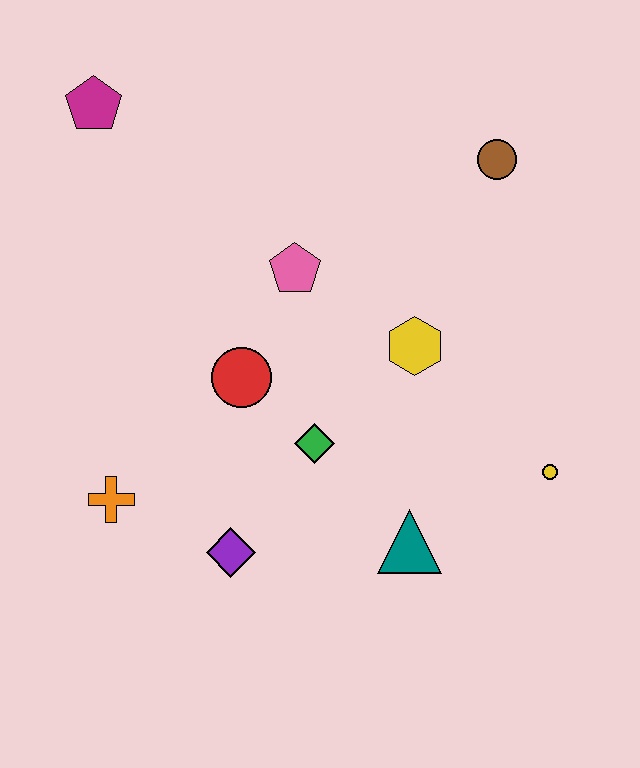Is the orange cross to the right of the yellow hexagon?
No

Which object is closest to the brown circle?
The yellow hexagon is closest to the brown circle.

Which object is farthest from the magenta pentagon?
The yellow circle is farthest from the magenta pentagon.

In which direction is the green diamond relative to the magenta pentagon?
The green diamond is below the magenta pentagon.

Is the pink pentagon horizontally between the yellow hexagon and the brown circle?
No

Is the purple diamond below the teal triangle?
Yes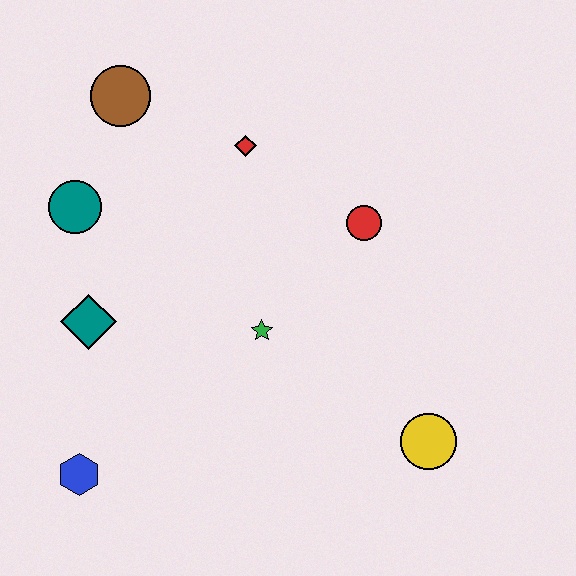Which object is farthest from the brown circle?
The yellow circle is farthest from the brown circle.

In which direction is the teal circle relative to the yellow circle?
The teal circle is to the left of the yellow circle.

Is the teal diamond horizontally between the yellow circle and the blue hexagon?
Yes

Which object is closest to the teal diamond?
The teal circle is closest to the teal diamond.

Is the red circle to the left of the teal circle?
No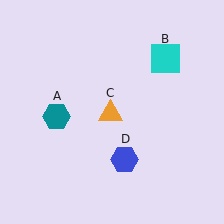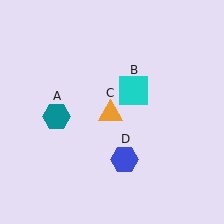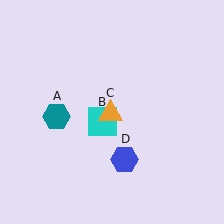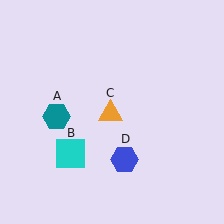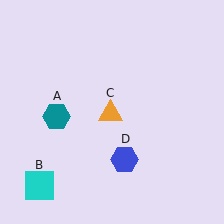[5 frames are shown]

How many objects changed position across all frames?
1 object changed position: cyan square (object B).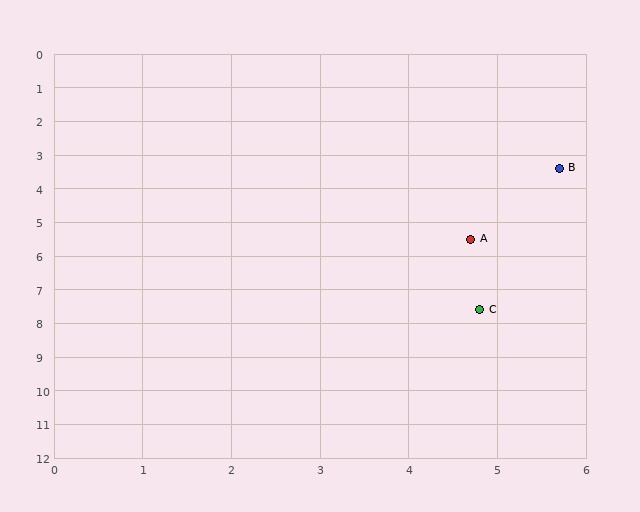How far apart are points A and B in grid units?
Points A and B are about 2.3 grid units apart.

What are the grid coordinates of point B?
Point B is at approximately (5.7, 3.4).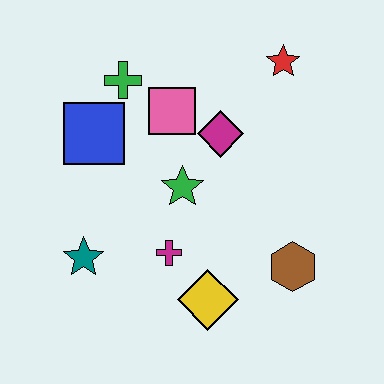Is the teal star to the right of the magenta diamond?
No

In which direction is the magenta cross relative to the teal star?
The magenta cross is to the right of the teal star.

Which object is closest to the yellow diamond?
The magenta cross is closest to the yellow diamond.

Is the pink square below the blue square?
No